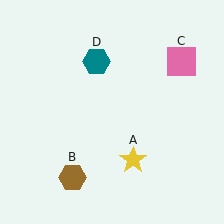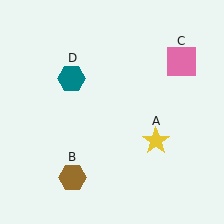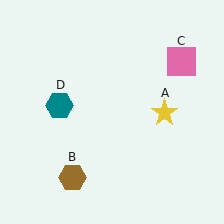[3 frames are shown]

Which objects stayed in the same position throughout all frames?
Brown hexagon (object B) and pink square (object C) remained stationary.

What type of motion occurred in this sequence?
The yellow star (object A), teal hexagon (object D) rotated counterclockwise around the center of the scene.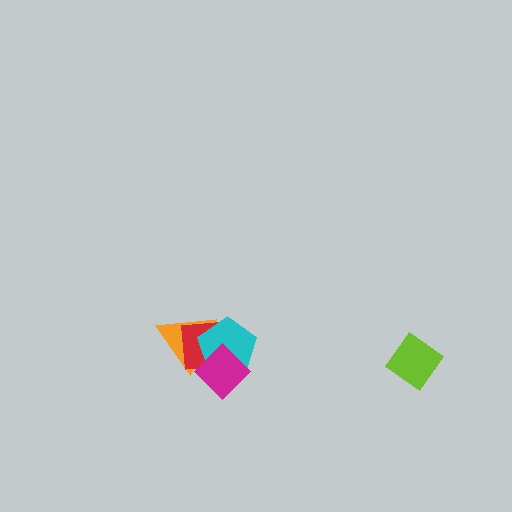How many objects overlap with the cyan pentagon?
3 objects overlap with the cyan pentagon.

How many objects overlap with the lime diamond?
0 objects overlap with the lime diamond.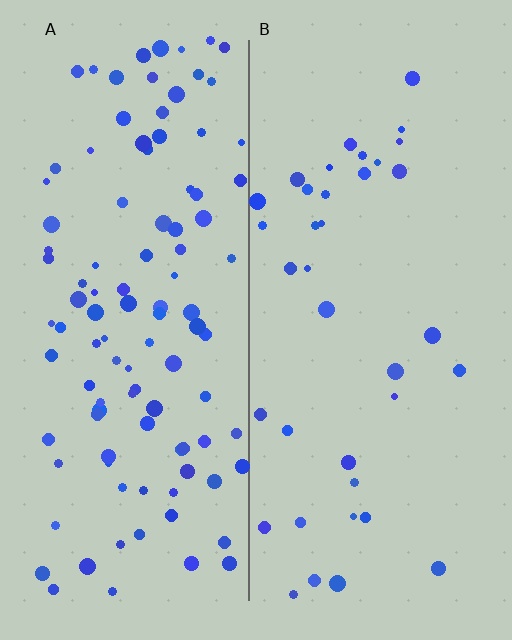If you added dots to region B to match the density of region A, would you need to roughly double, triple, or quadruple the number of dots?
Approximately triple.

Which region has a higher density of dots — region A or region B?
A (the left).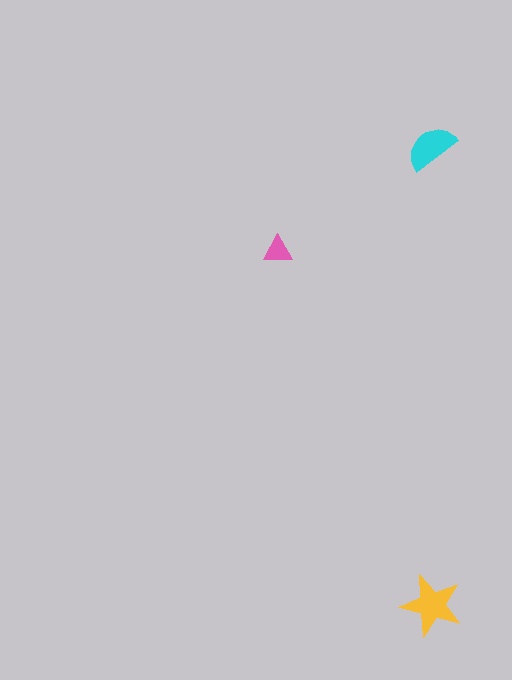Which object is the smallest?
The pink triangle.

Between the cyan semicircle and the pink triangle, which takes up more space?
The cyan semicircle.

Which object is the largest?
The yellow star.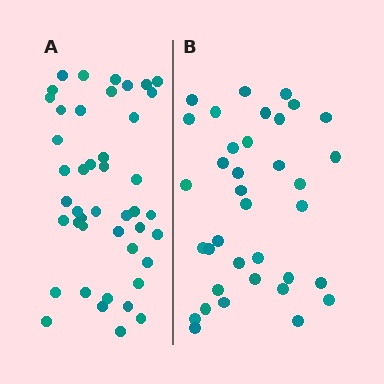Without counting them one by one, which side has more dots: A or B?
Region A (the left region) has more dots.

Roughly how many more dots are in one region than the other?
Region A has roughly 8 or so more dots than region B.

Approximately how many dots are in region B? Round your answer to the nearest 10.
About 40 dots. (The exact count is 36, which rounds to 40.)